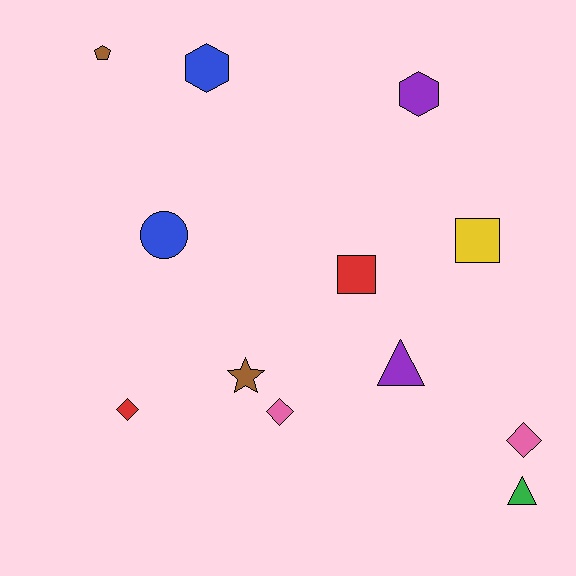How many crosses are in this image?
There are no crosses.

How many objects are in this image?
There are 12 objects.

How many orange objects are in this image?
There are no orange objects.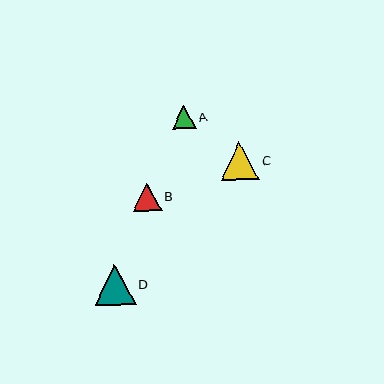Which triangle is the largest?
Triangle D is the largest with a size of approximately 40 pixels.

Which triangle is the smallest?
Triangle A is the smallest with a size of approximately 23 pixels.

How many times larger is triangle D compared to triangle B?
Triangle D is approximately 1.4 times the size of triangle B.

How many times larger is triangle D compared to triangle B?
Triangle D is approximately 1.4 times the size of triangle B.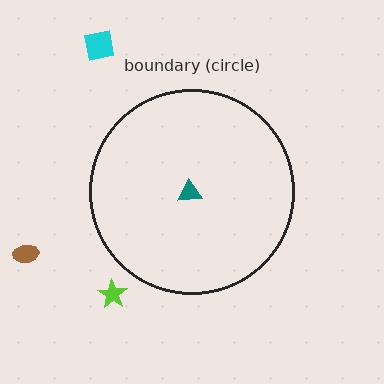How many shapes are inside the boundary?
1 inside, 3 outside.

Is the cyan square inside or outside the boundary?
Outside.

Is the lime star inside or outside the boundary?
Outside.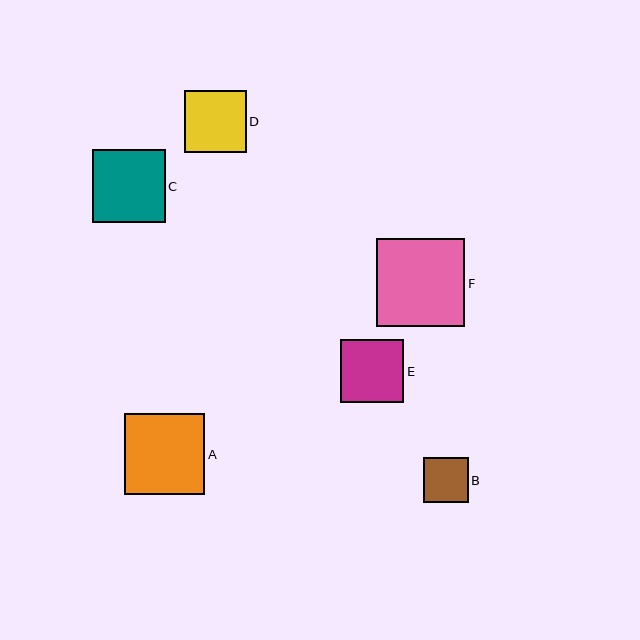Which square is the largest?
Square F is the largest with a size of approximately 88 pixels.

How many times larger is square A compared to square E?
Square A is approximately 1.3 times the size of square E.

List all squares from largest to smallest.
From largest to smallest: F, A, C, E, D, B.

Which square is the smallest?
Square B is the smallest with a size of approximately 45 pixels.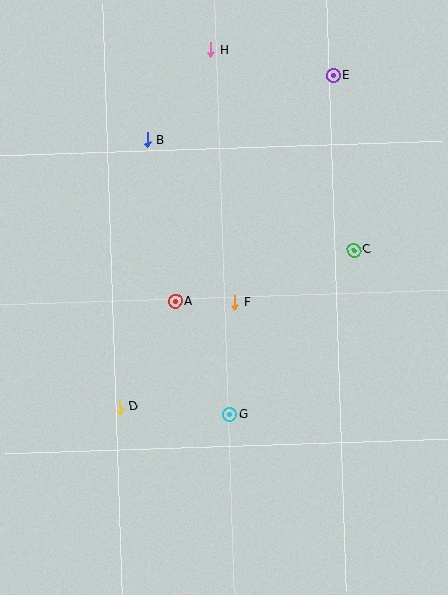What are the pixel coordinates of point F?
Point F is at (235, 302).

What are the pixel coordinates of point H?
Point H is at (210, 50).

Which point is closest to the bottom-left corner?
Point D is closest to the bottom-left corner.